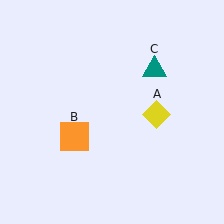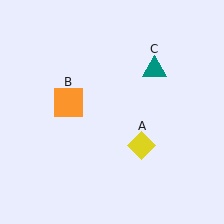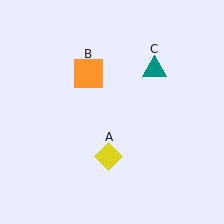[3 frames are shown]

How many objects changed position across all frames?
2 objects changed position: yellow diamond (object A), orange square (object B).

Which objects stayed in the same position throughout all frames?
Teal triangle (object C) remained stationary.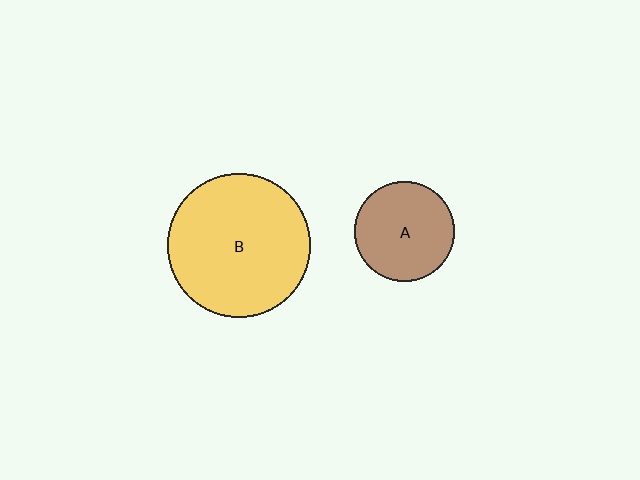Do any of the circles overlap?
No, none of the circles overlap.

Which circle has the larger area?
Circle B (yellow).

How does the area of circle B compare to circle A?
Approximately 2.1 times.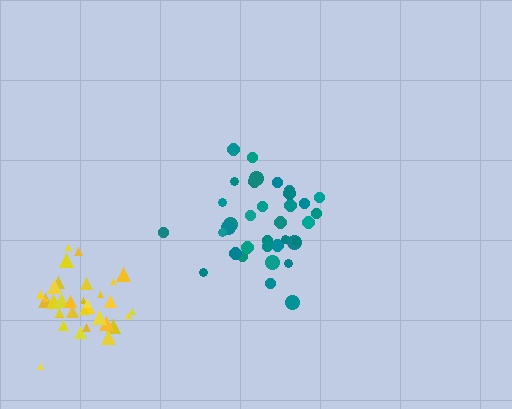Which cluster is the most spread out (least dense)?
Teal.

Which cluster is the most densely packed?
Yellow.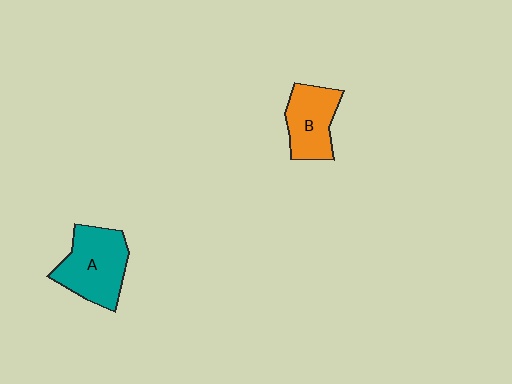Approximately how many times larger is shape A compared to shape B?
Approximately 1.3 times.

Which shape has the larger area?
Shape A (teal).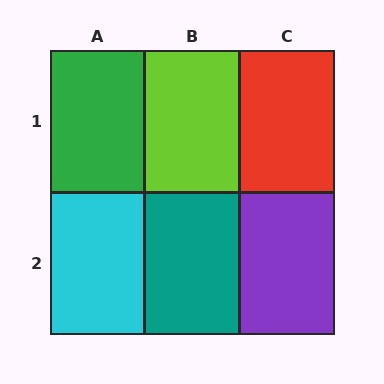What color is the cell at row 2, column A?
Cyan.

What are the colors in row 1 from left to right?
Green, lime, red.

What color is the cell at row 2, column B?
Teal.